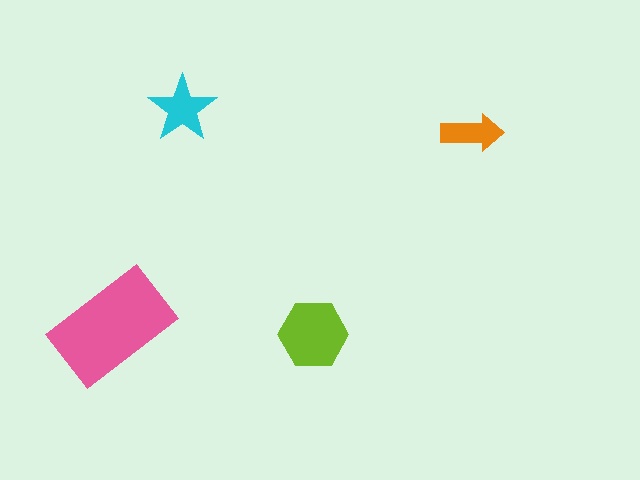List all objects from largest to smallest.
The pink rectangle, the lime hexagon, the cyan star, the orange arrow.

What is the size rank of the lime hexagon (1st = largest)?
2nd.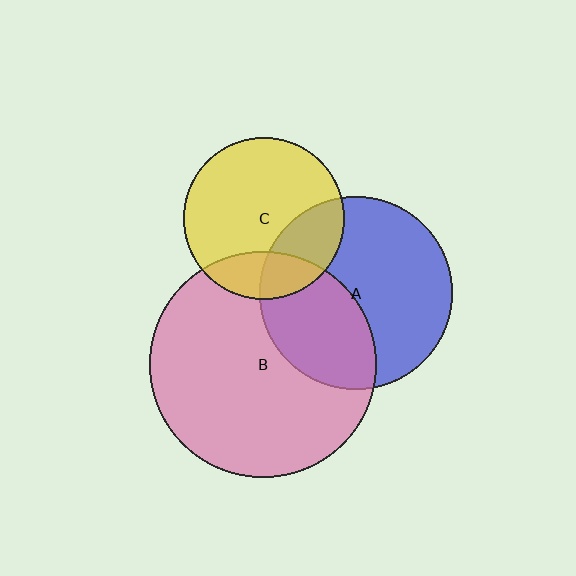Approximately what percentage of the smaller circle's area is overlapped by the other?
Approximately 40%.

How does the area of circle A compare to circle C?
Approximately 1.4 times.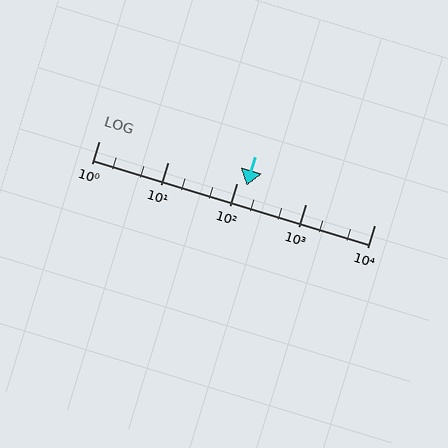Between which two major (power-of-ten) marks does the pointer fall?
The pointer is between 100 and 1000.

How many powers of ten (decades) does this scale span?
The scale spans 4 decades, from 1 to 10000.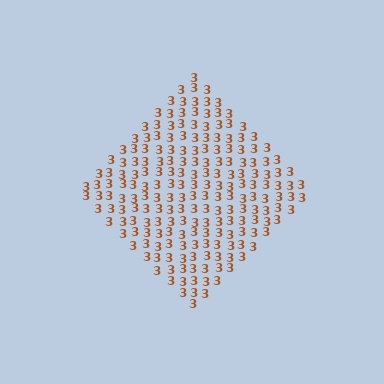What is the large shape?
The large shape is a diamond.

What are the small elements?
The small elements are digit 3's.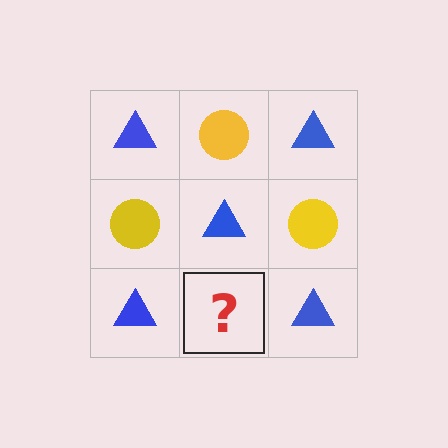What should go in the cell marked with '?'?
The missing cell should contain a yellow circle.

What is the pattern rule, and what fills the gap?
The rule is that it alternates blue triangle and yellow circle in a checkerboard pattern. The gap should be filled with a yellow circle.